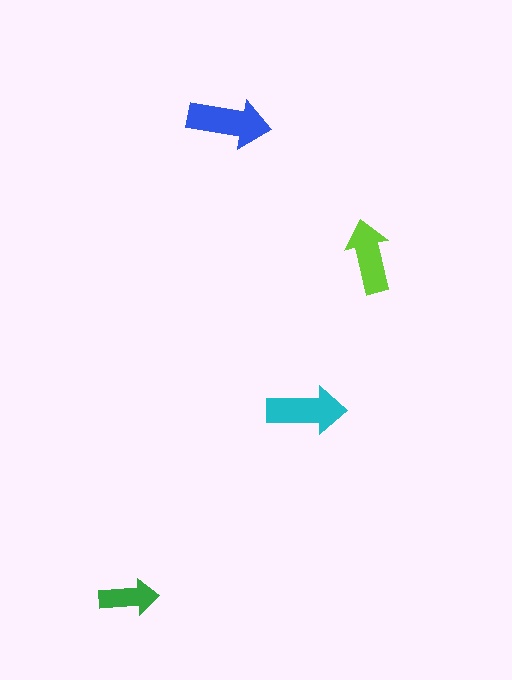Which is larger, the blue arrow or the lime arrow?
The blue one.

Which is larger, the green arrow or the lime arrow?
The lime one.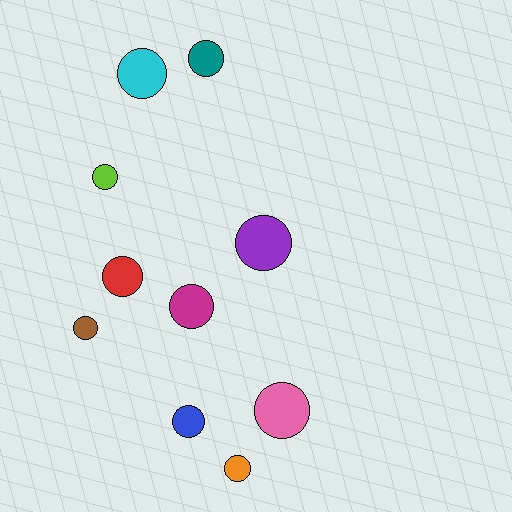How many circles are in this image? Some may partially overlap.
There are 10 circles.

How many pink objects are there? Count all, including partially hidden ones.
There is 1 pink object.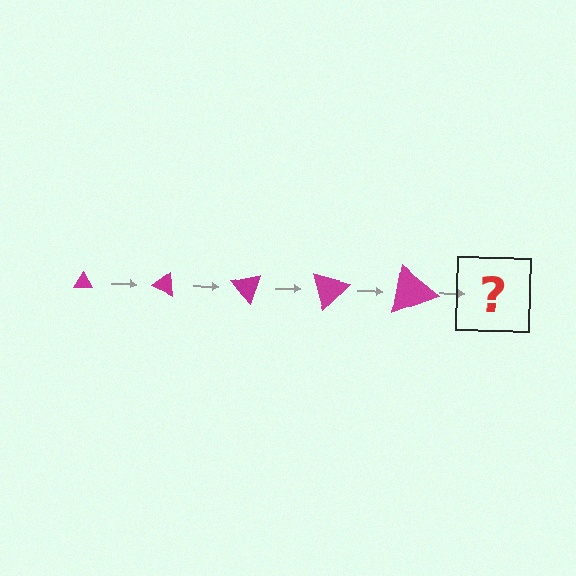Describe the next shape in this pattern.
It should be a triangle, larger than the previous one and rotated 125 degrees from the start.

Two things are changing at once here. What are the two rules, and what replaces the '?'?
The two rules are that the triangle grows larger each step and it rotates 25 degrees each step. The '?' should be a triangle, larger than the previous one and rotated 125 degrees from the start.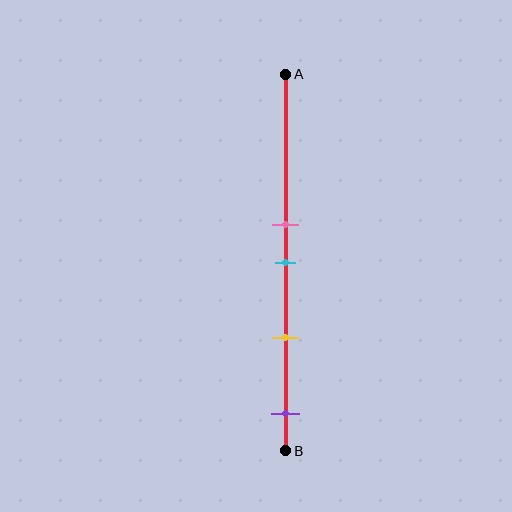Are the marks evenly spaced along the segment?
No, the marks are not evenly spaced.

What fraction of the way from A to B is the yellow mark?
The yellow mark is approximately 70% (0.7) of the way from A to B.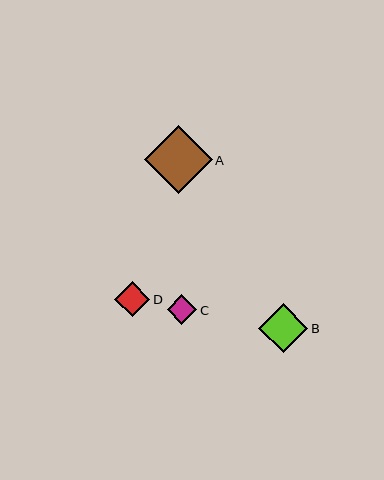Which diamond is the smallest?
Diamond C is the smallest with a size of approximately 29 pixels.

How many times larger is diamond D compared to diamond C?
Diamond D is approximately 1.2 times the size of diamond C.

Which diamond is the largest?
Diamond A is the largest with a size of approximately 68 pixels.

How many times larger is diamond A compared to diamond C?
Diamond A is approximately 2.3 times the size of diamond C.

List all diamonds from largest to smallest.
From largest to smallest: A, B, D, C.